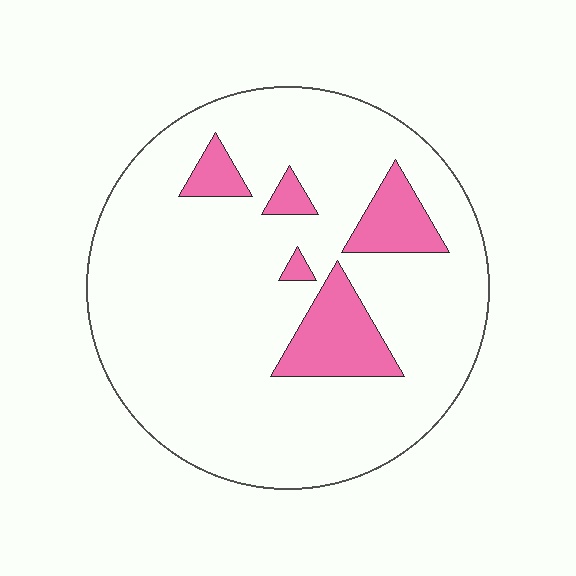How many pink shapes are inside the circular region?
5.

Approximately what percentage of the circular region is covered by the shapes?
Approximately 15%.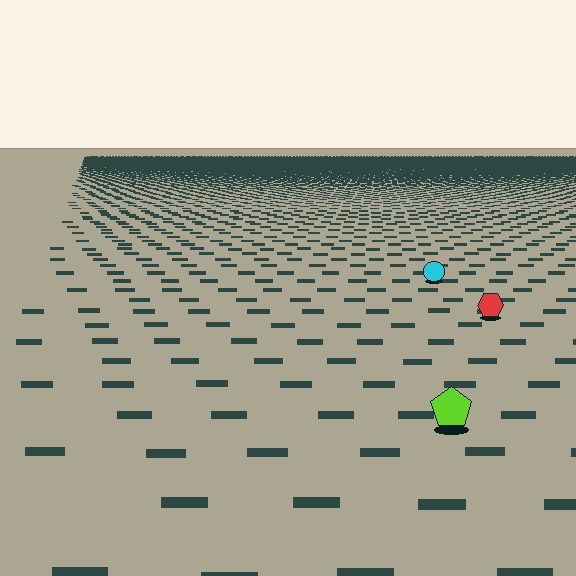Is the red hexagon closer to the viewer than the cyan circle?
Yes. The red hexagon is closer — you can tell from the texture gradient: the ground texture is coarser near it.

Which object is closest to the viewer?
The lime pentagon is closest. The texture marks near it are larger and more spread out.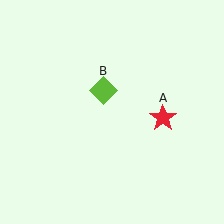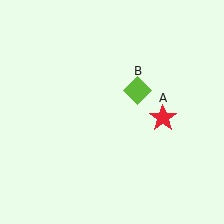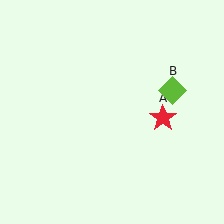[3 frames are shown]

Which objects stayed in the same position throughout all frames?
Red star (object A) remained stationary.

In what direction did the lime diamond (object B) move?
The lime diamond (object B) moved right.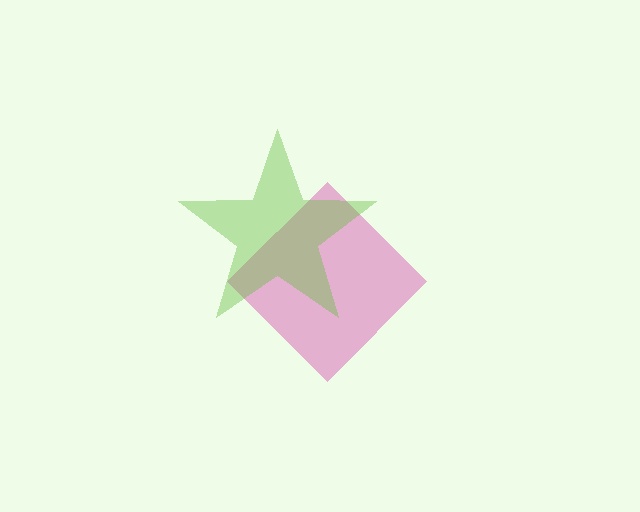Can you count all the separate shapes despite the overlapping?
Yes, there are 2 separate shapes.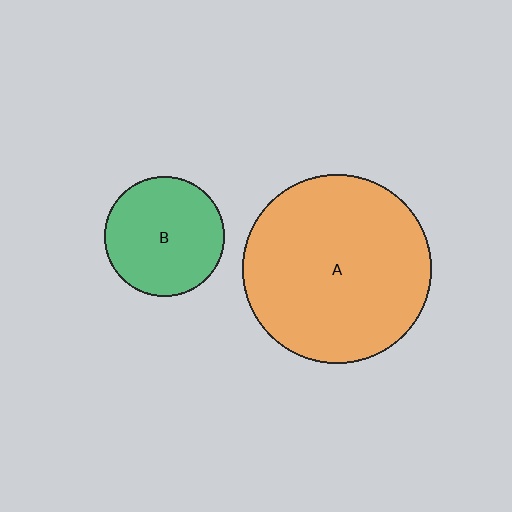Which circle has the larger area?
Circle A (orange).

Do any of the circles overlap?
No, none of the circles overlap.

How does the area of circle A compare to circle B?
Approximately 2.5 times.